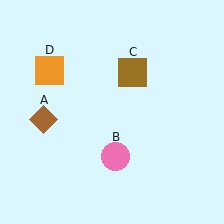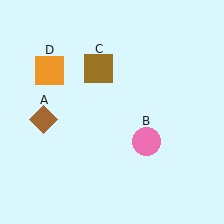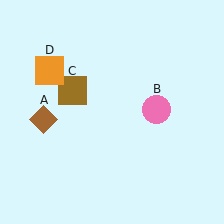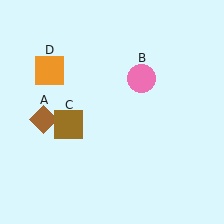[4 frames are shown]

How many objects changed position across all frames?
2 objects changed position: pink circle (object B), brown square (object C).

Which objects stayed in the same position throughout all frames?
Brown diamond (object A) and orange square (object D) remained stationary.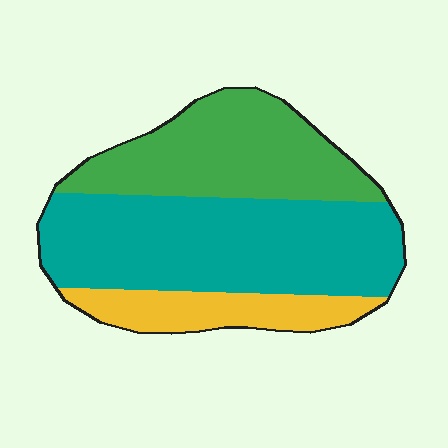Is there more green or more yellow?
Green.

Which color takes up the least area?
Yellow, at roughly 15%.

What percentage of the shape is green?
Green covers about 35% of the shape.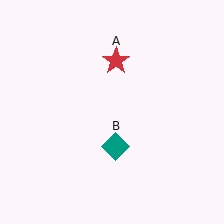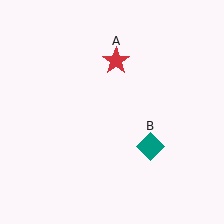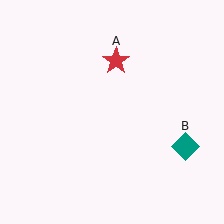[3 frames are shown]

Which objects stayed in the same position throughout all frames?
Red star (object A) remained stationary.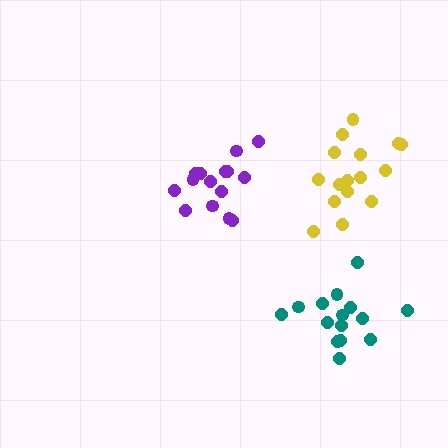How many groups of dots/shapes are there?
There are 3 groups.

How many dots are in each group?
Group 1: 15 dots, Group 2: 15 dots, Group 3: 16 dots (46 total).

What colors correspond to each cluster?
The clusters are colored: teal, purple, yellow.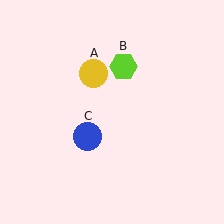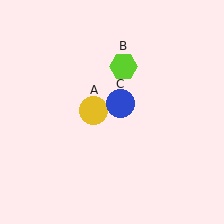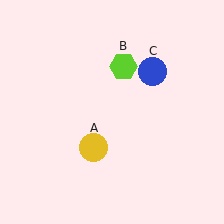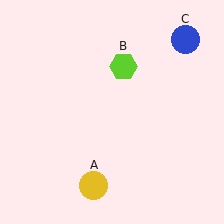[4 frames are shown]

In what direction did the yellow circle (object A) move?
The yellow circle (object A) moved down.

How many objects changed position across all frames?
2 objects changed position: yellow circle (object A), blue circle (object C).